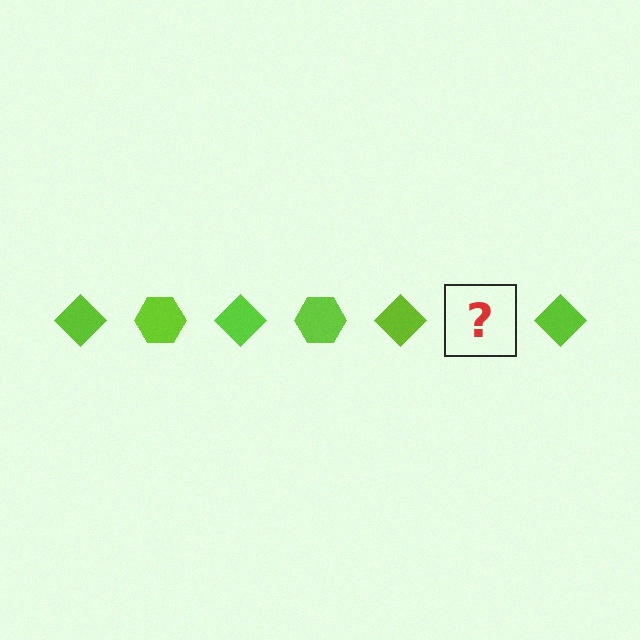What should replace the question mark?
The question mark should be replaced with a lime hexagon.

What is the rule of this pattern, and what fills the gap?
The rule is that the pattern cycles through diamond, hexagon shapes in lime. The gap should be filled with a lime hexagon.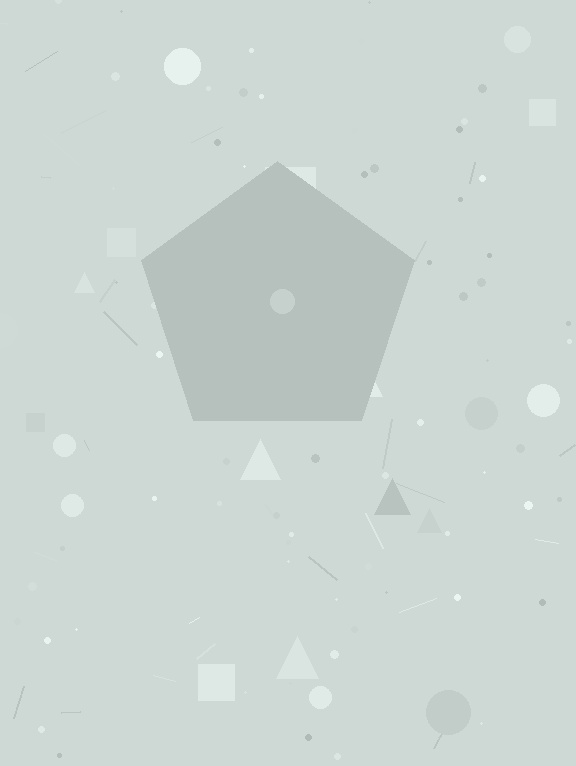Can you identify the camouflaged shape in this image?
The camouflaged shape is a pentagon.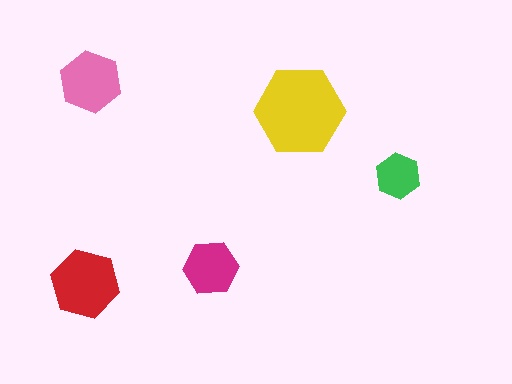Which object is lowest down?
The red hexagon is bottommost.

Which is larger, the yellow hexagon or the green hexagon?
The yellow one.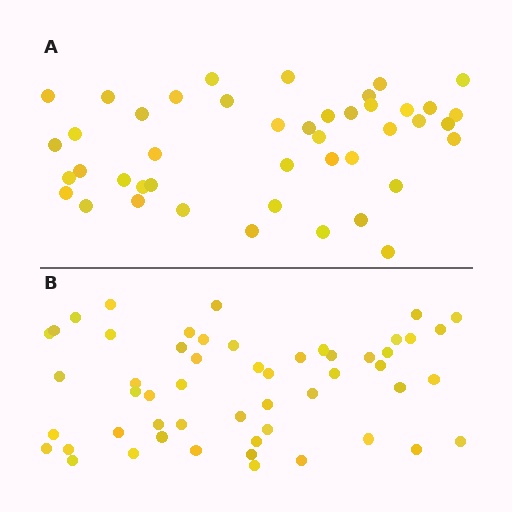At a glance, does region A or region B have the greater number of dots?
Region B (the bottom region) has more dots.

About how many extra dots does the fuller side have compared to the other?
Region B has roughly 8 or so more dots than region A.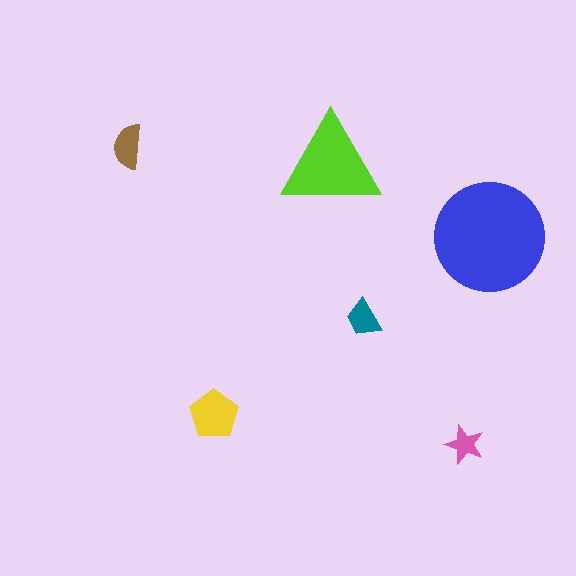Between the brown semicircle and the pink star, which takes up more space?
The brown semicircle.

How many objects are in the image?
There are 6 objects in the image.